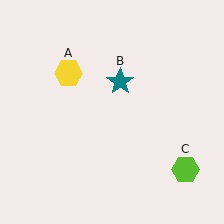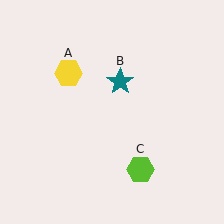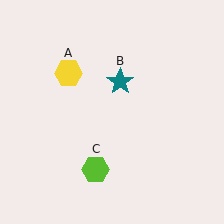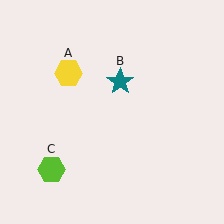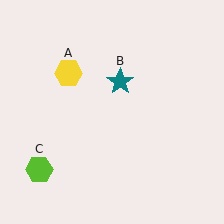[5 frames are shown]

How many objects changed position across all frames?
1 object changed position: lime hexagon (object C).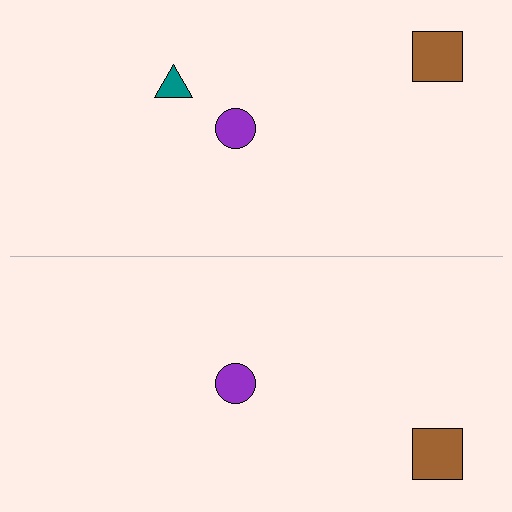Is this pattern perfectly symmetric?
No, the pattern is not perfectly symmetric. A teal triangle is missing from the bottom side.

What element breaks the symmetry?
A teal triangle is missing from the bottom side.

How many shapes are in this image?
There are 5 shapes in this image.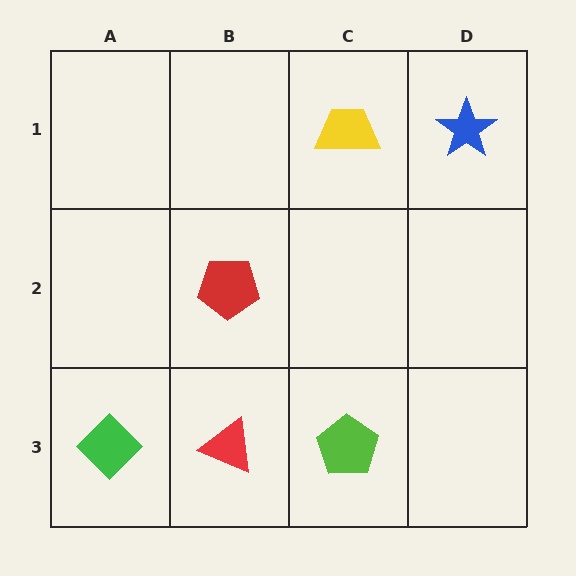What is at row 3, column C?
A lime pentagon.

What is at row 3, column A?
A green diamond.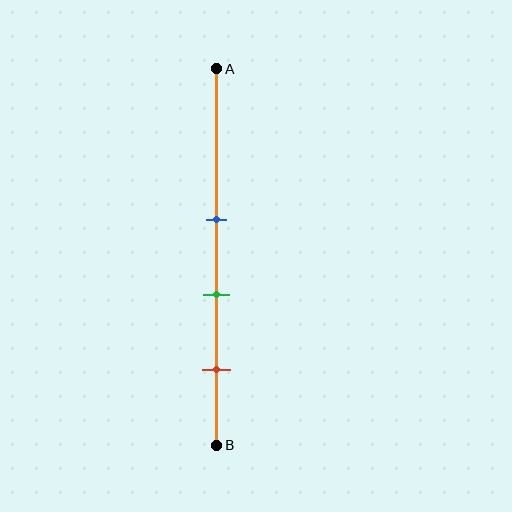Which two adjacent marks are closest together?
The blue and green marks are the closest adjacent pair.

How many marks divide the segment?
There are 3 marks dividing the segment.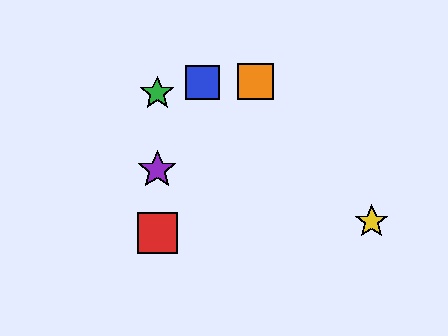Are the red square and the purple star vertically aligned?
Yes, both are at x≈157.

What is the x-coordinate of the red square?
The red square is at x≈157.